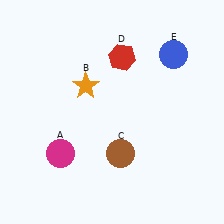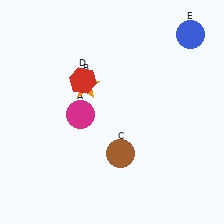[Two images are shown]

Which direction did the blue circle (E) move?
The blue circle (E) moved up.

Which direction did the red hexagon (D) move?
The red hexagon (D) moved left.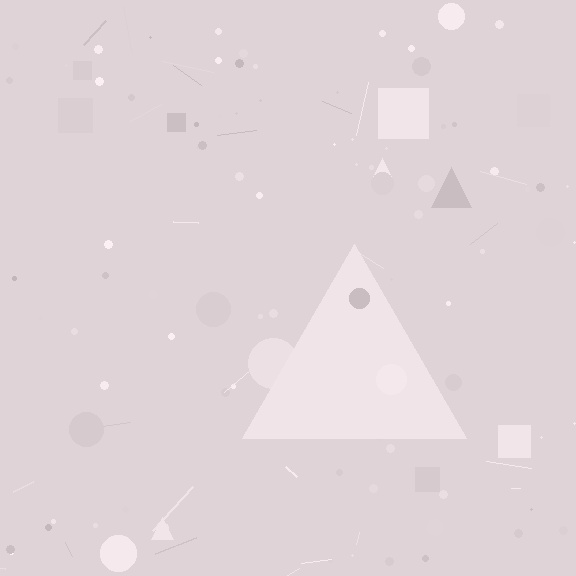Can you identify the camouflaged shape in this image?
The camouflaged shape is a triangle.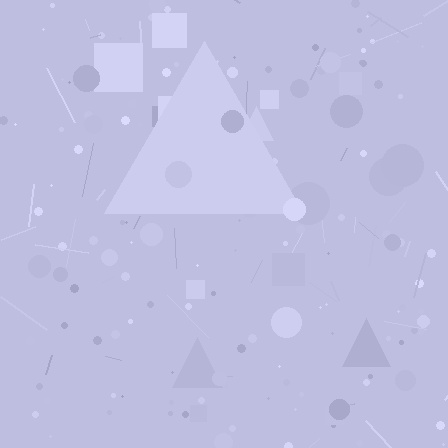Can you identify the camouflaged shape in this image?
The camouflaged shape is a triangle.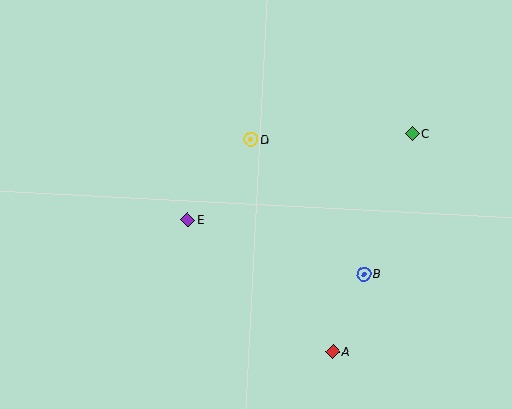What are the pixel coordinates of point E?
Point E is at (188, 220).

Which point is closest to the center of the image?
Point D at (251, 139) is closest to the center.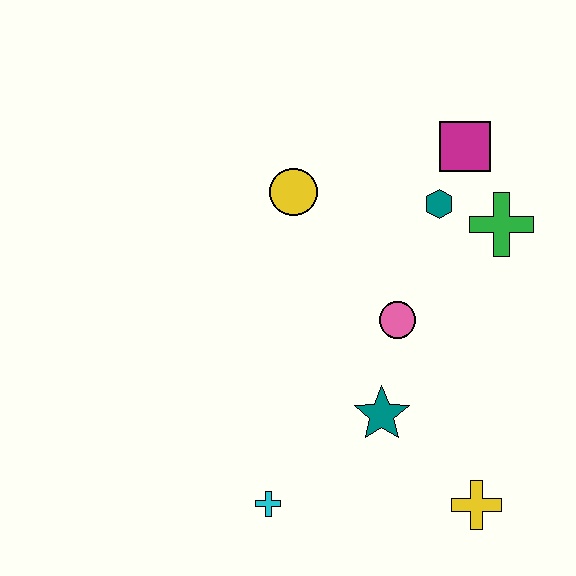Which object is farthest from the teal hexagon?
The cyan cross is farthest from the teal hexagon.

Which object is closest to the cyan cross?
The teal star is closest to the cyan cross.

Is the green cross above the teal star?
Yes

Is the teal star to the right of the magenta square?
No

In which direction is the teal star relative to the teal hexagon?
The teal star is below the teal hexagon.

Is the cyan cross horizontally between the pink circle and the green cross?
No